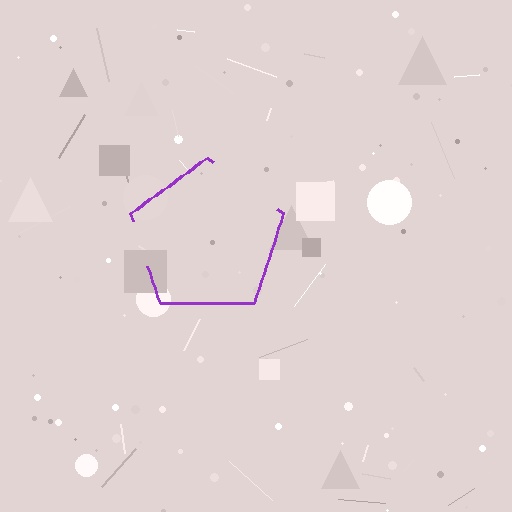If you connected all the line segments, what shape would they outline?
They would outline a pentagon.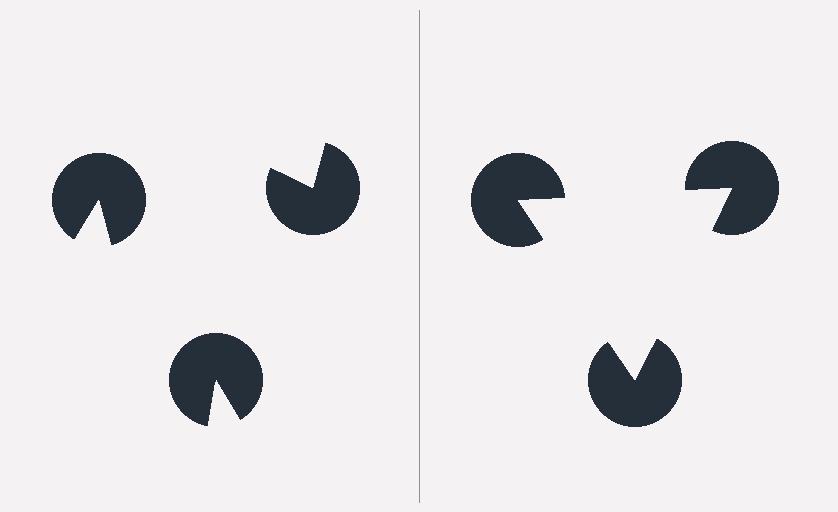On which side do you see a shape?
An illusory triangle appears on the right side. On the left side the wedge cuts are rotated, so no coherent shape forms.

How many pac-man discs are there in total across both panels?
6 — 3 on each side.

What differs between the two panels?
The pac-man discs are positioned identically on both sides; only the wedge orientations differ. On the right they align to a triangle; on the left they are misaligned.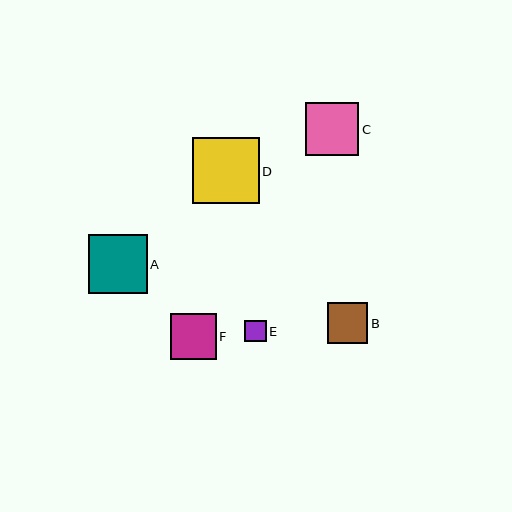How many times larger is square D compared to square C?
Square D is approximately 1.3 times the size of square C.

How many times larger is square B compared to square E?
Square B is approximately 1.9 times the size of square E.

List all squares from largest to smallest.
From largest to smallest: D, A, C, F, B, E.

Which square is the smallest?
Square E is the smallest with a size of approximately 22 pixels.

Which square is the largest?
Square D is the largest with a size of approximately 67 pixels.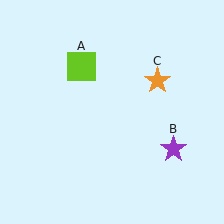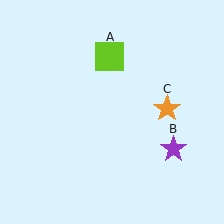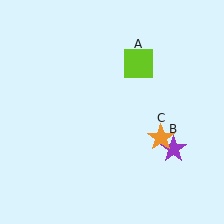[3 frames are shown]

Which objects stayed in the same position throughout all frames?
Purple star (object B) remained stationary.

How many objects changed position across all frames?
2 objects changed position: lime square (object A), orange star (object C).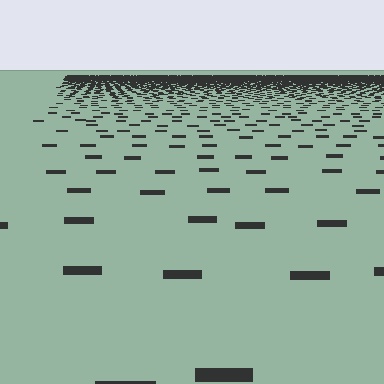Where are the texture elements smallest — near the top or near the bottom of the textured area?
Near the top.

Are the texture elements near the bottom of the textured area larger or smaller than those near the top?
Larger. Near the bottom, elements are closer to the viewer and appear at a bigger on-screen size.